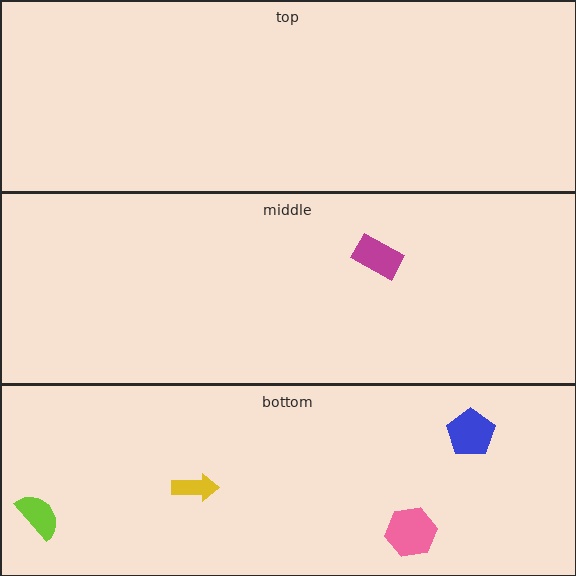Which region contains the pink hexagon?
The bottom region.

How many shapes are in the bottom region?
4.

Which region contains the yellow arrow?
The bottom region.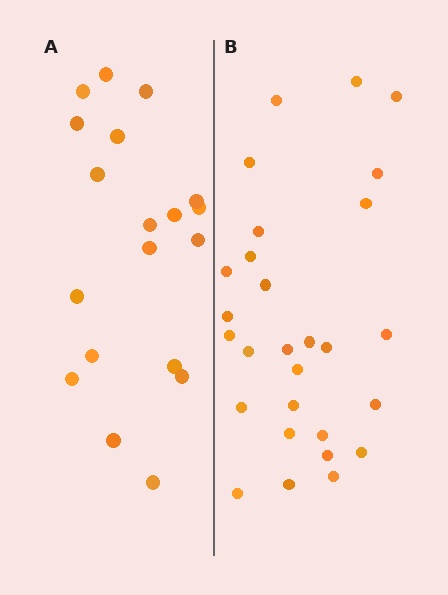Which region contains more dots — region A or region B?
Region B (the right region) has more dots.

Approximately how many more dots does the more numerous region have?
Region B has roughly 8 or so more dots than region A.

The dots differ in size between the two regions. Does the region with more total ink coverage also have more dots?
No. Region A has more total ink coverage because its dots are larger, but region B actually contains more individual dots. Total area can be misleading — the number of items is what matters here.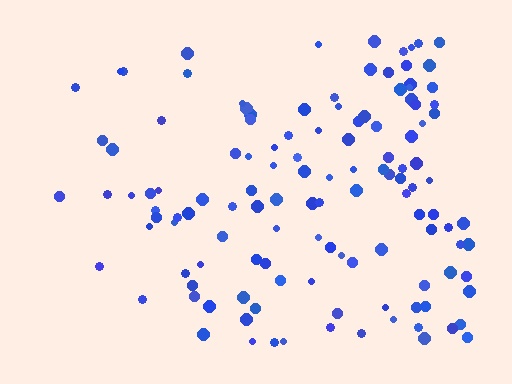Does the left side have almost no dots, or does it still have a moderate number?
Still a moderate number, just noticeably fewer than the right.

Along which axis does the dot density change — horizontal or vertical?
Horizontal.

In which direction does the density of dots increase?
From left to right, with the right side densest.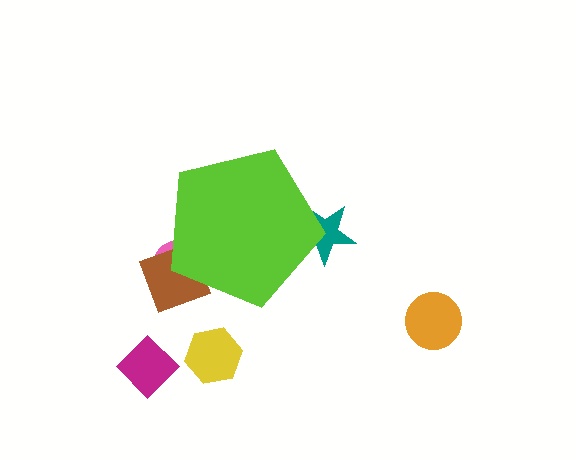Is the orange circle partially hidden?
No, the orange circle is fully visible.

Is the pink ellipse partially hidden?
Yes, the pink ellipse is partially hidden behind the lime pentagon.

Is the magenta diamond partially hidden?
No, the magenta diamond is fully visible.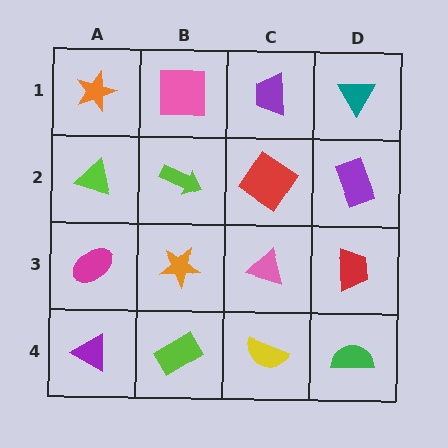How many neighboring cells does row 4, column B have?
3.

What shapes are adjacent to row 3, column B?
A lime arrow (row 2, column B), a lime rectangle (row 4, column B), a magenta ellipse (row 3, column A), a pink triangle (row 3, column C).